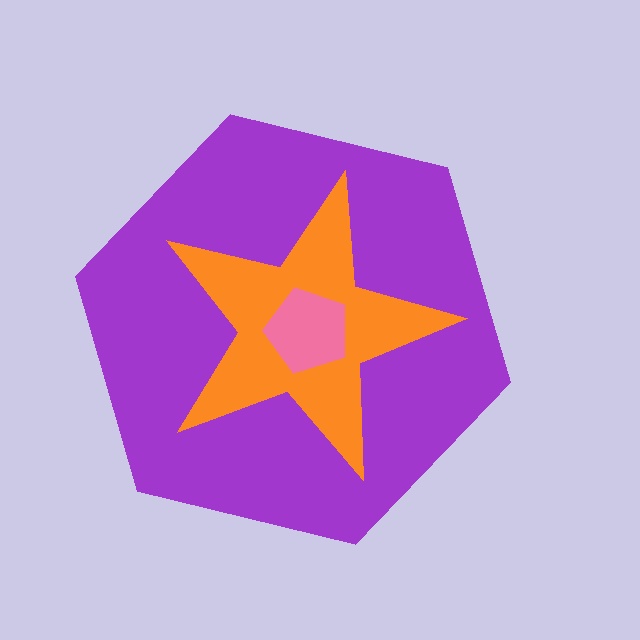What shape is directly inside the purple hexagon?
The orange star.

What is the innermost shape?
The pink pentagon.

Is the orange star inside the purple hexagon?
Yes.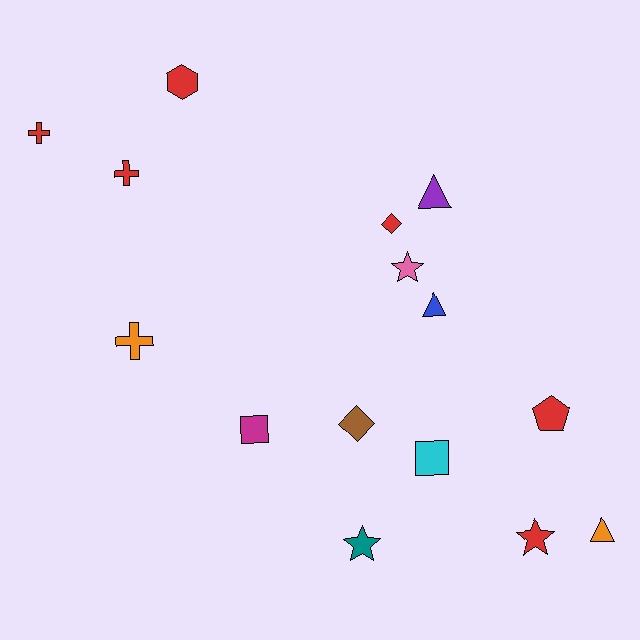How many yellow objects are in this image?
There are no yellow objects.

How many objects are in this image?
There are 15 objects.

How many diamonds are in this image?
There are 2 diamonds.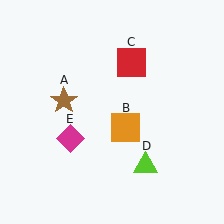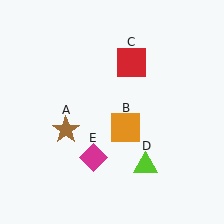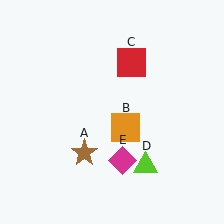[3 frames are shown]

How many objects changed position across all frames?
2 objects changed position: brown star (object A), magenta diamond (object E).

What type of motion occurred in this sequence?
The brown star (object A), magenta diamond (object E) rotated counterclockwise around the center of the scene.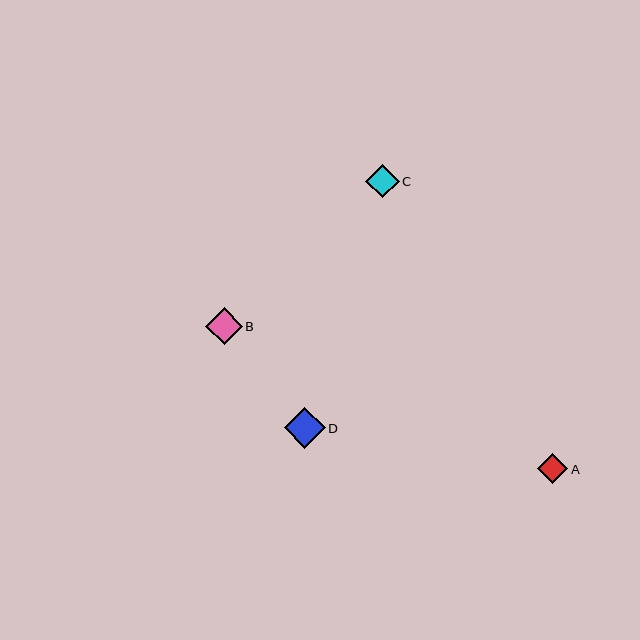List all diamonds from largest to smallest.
From largest to smallest: D, B, C, A.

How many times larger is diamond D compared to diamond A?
Diamond D is approximately 1.4 times the size of diamond A.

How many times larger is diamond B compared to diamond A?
Diamond B is approximately 1.2 times the size of diamond A.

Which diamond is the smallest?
Diamond A is the smallest with a size of approximately 30 pixels.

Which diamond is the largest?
Diamond D is the largest with a size of approximately 41 pixels.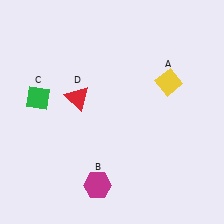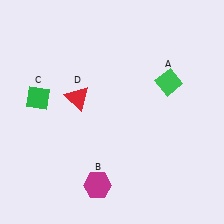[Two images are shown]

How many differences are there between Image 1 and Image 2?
There is 1 difference between the two images.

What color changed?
The diamond (A) changed from yellow in Image 1 to green in Image 2.